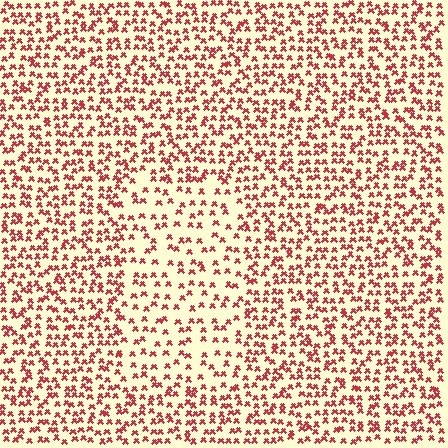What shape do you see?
I see a rectangle.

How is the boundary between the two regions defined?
The boundary is defined by a change in element density (approximately 1.8x ratio). All elements are the same color, size, and shape.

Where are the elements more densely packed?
The elements are more densely packed outside the rectangle boundary.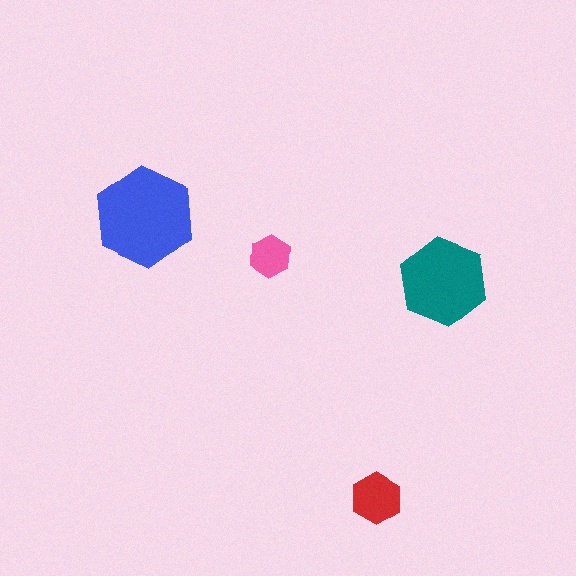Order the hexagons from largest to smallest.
the blue one, the teal one, the red one, the pink one.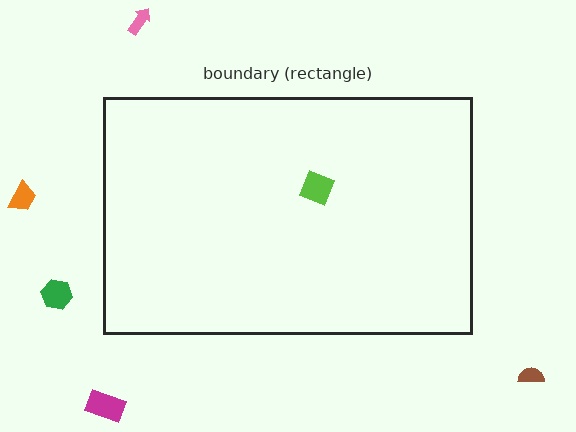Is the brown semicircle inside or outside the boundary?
Outside.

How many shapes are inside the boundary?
1 inside, 5 outside.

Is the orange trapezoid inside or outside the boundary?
Outside.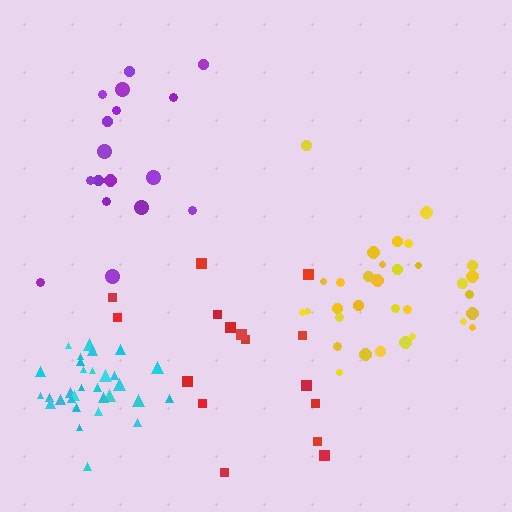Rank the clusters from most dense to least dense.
cyan, yellow, purple, red.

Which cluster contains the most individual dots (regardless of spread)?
Yellow (32).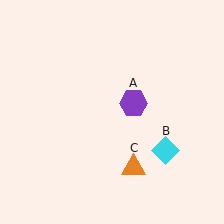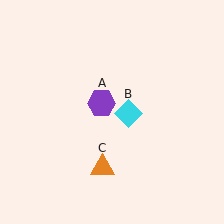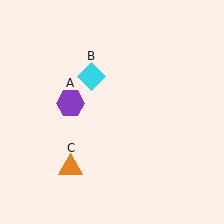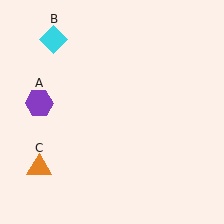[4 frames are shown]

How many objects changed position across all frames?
3 objects changed position: purple hexagon (object A), cyan diamond (object B), orange triangle (object C).